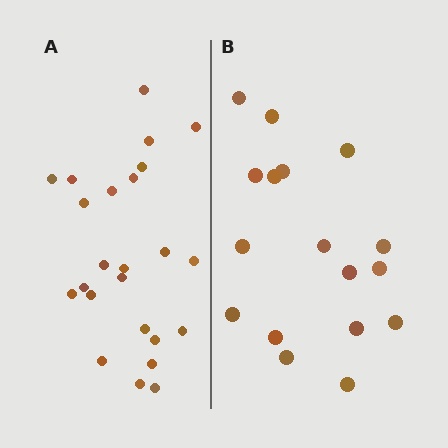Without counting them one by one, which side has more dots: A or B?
Region A (the left region) has more dots.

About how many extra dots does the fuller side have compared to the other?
Region A has roughly 8 or so more dots than region B.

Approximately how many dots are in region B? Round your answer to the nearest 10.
About 20 dots. (The exact count is 17, which rounds to 20.)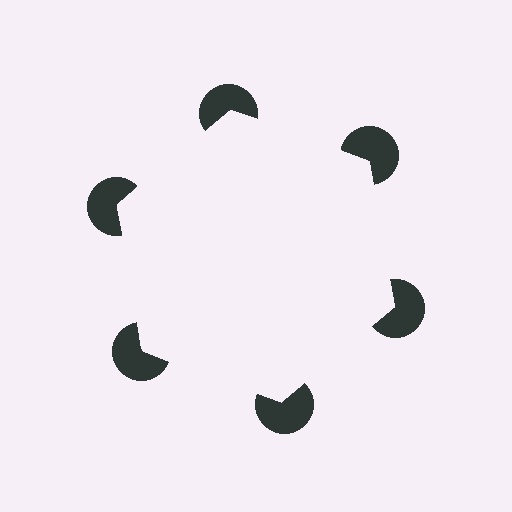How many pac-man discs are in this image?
There are 6 — one at each vertex of the illusory hexagon.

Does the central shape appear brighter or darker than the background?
It typically appears slightly brighter than the background, even though no actual brightness change is drawn.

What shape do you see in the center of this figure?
An illusory hexagon — its edges are inferred from the aligned wedge cuts in the pac-man discs, not physically drawn.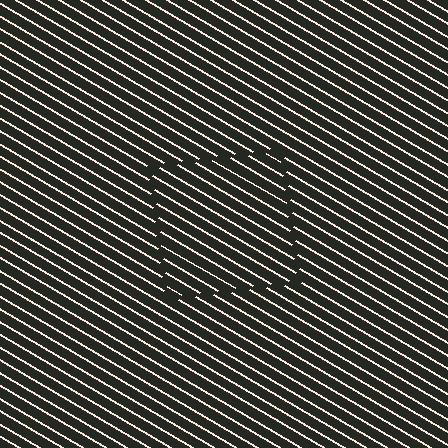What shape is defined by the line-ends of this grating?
An illusory square. The interior of the shape contains the same grating, shifted by half a period — the contour is defined by the phase discontinuity where line-ends from the inner and outer gratings abut.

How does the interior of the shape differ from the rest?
The interior of the shape contains the same grating, shifted by half a period — the contour is defined by the phase discontinuity where line-ends from the inner and outer gratings abut.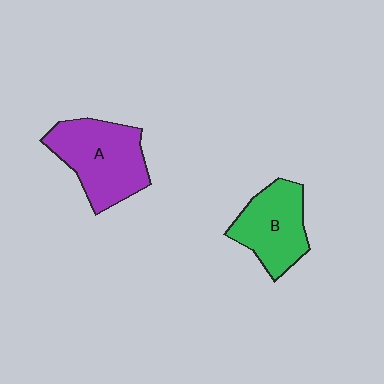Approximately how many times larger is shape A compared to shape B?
Approximately 1.3 times.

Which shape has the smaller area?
Shape B (green).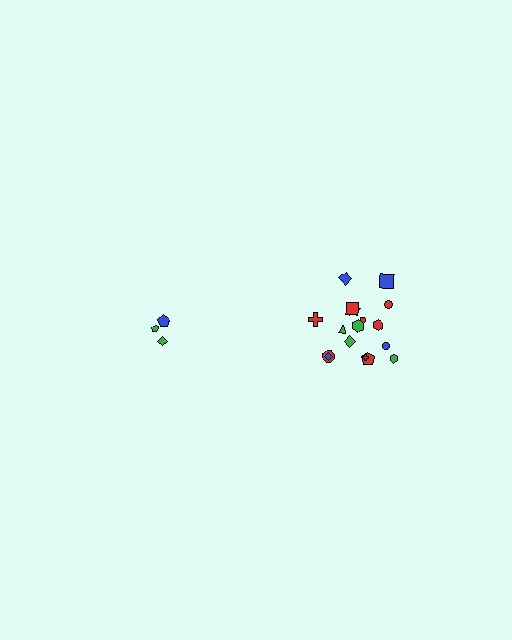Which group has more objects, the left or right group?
The right group.